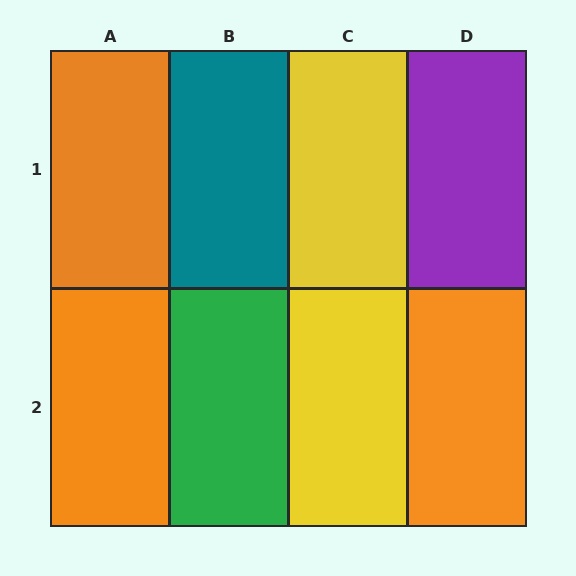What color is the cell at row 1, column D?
Purple.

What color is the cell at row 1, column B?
Teal.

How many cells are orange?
3 cells are orange.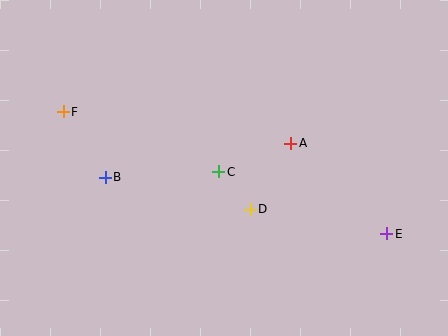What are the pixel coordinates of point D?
Point D is at (250, 209).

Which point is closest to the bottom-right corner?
Point E is closest to the bottom-right corner.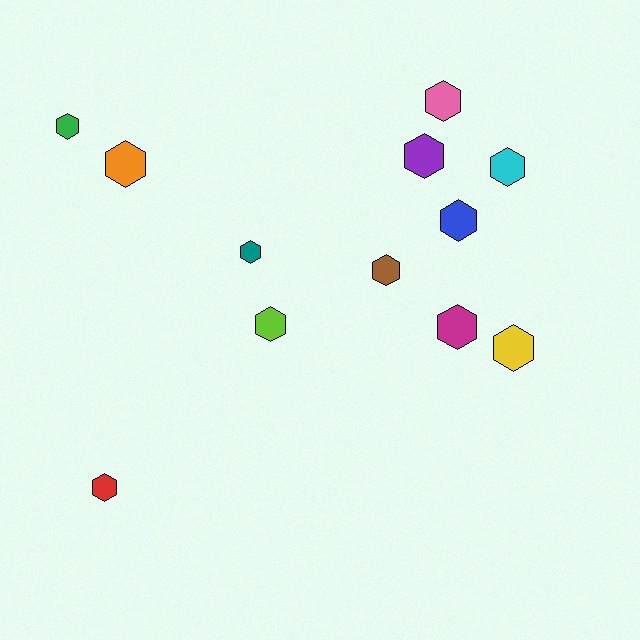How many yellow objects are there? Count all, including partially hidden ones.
There is 1 yellow object.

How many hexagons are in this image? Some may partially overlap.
There are 12 hexagons.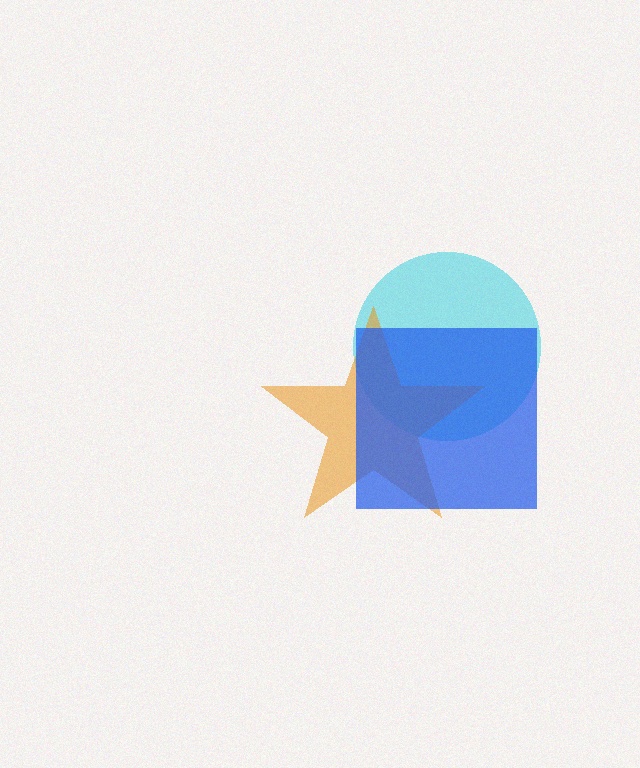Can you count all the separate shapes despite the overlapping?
Yes, there are 3 separate shapes.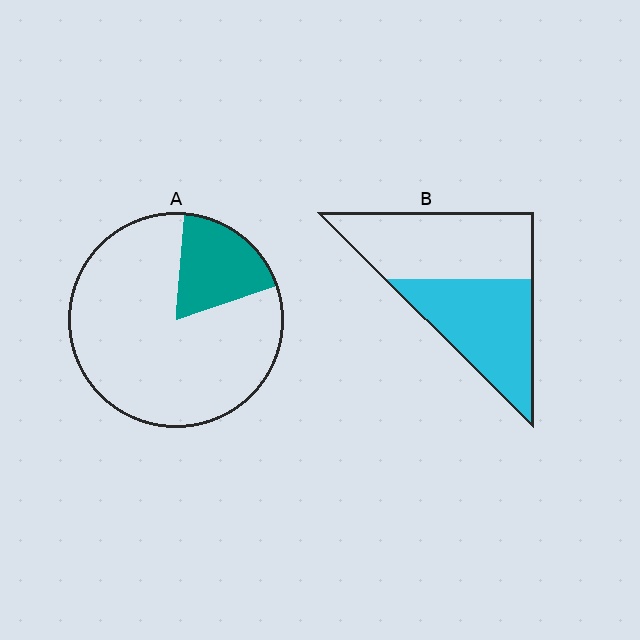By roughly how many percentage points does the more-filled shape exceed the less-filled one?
By roughly 30 percentage points (B over A).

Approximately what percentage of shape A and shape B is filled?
A is approximately 20% and B is approximately 50%.